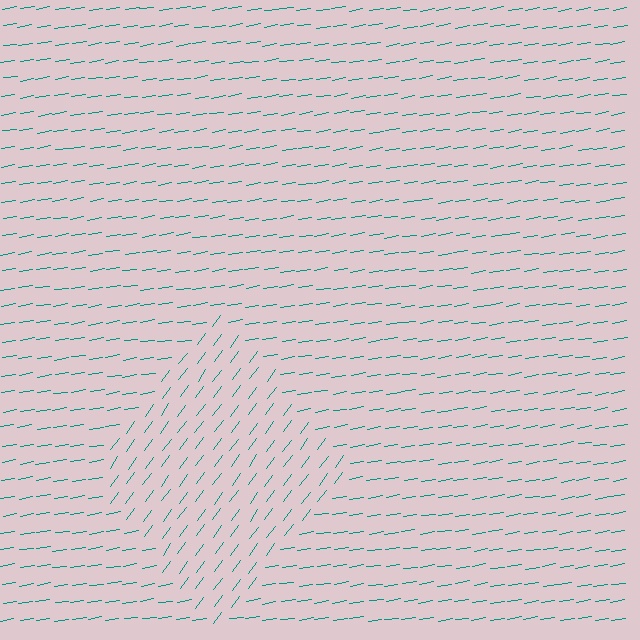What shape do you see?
I see a diamond.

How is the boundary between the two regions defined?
The boundary is defined purely by a change in line orientation (approximately 45 degrees difference). All lines are the same color and thickness.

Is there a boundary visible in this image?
Yes, there is a texture boundary formed by a change in line orientation.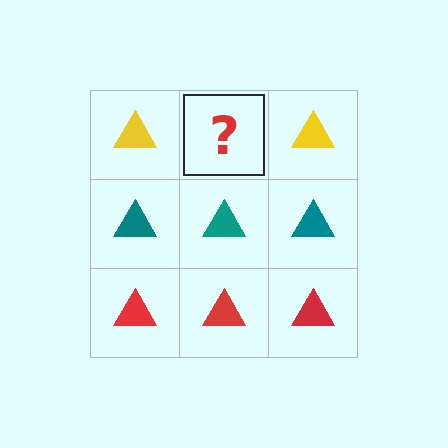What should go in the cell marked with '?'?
The missing cell should contain a yellow triangle.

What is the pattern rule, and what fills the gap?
The rule is that each row has a consistent color. The gap should be filled with a yellow triangle.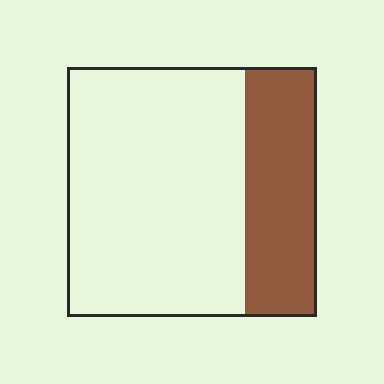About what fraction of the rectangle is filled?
About one quarter (1/4).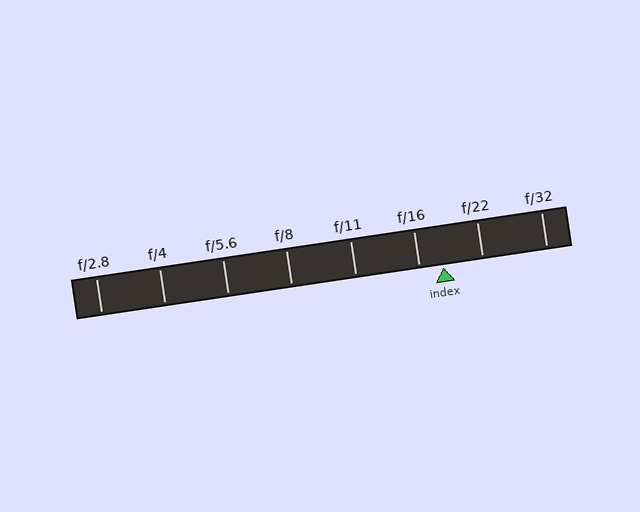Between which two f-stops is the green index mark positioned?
The index mark is between f/16 and f/22.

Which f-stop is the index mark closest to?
The index mark is closest to f/16.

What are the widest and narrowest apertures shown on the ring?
The widest aperture shown is f/2.8 and the narrowest is f/32.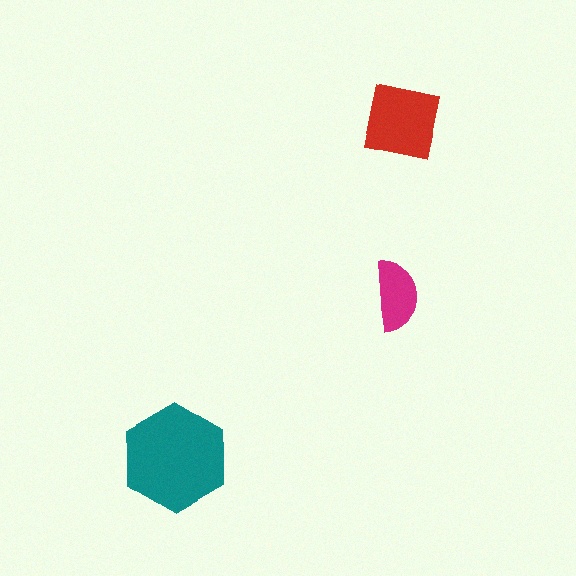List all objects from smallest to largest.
The magenta semicircle, the red square, the teal hexagon.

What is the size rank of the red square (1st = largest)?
2nd.